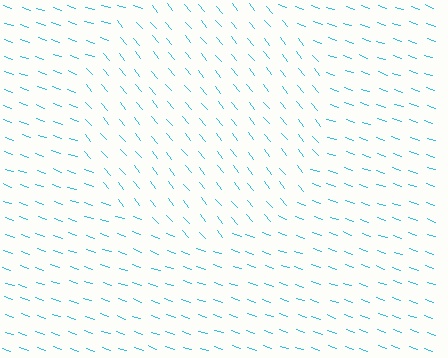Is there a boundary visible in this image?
Yes, there is a texture boundary formed by a change in line orientation.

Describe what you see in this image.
The image is filled with small cyan line segments. A circle region in the image has lines oriented differently from the surrounding lines, creating a visible texture boundary.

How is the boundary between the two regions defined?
The boundary is defined purely by a change in line orientation (approximately 32 degrees difference). All lines are the same color and thickness.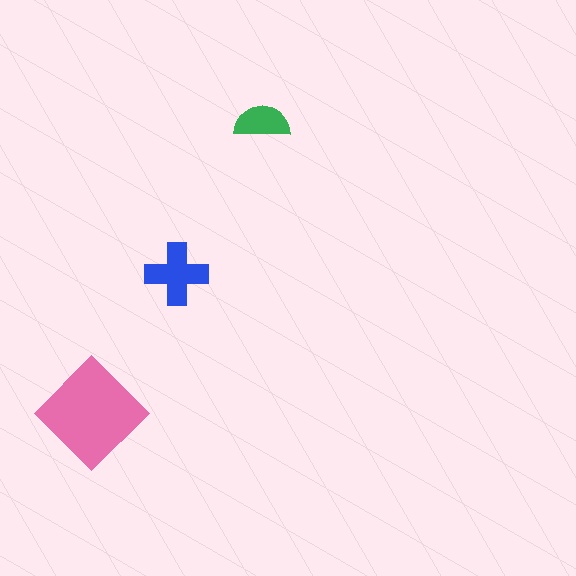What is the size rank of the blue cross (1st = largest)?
2nd.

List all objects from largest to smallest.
The pink diamond, the blue cross, the green semicircle.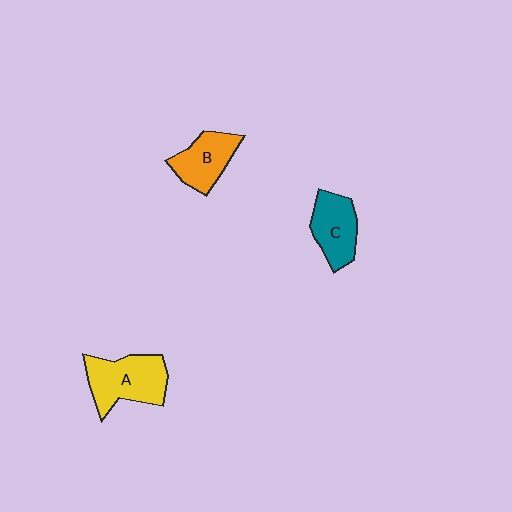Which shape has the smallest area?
Shape B (orange).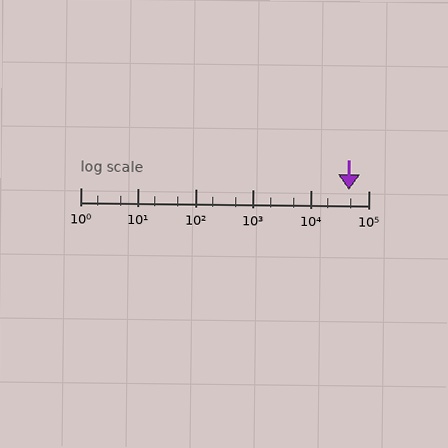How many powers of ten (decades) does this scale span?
The scale spans 5 decades, from 1 to 100000.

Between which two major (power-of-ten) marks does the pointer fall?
The pointer is between 10000 and 100000.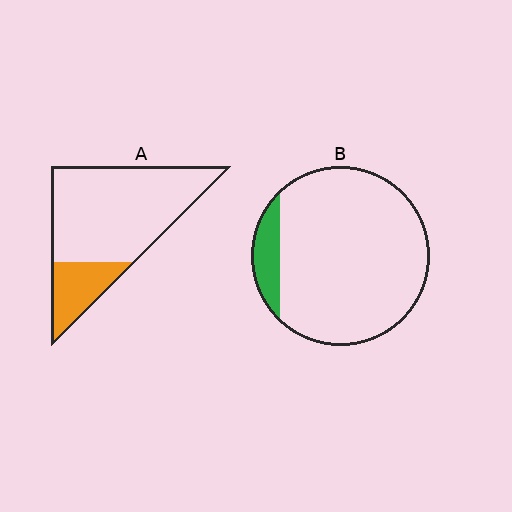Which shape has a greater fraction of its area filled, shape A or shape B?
Shape A.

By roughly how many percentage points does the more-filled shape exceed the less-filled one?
By roughly 10 percentage points (A over B).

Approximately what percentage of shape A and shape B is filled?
A is approximately 20% and B is approximately 10%.